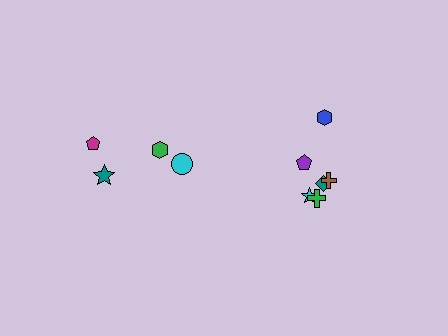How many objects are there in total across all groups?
There are 10 objects.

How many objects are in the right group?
There are 6 objects.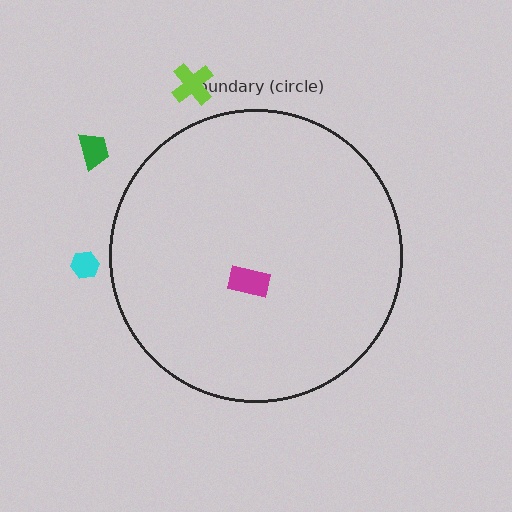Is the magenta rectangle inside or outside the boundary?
Inside.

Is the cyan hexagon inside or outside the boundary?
Outside.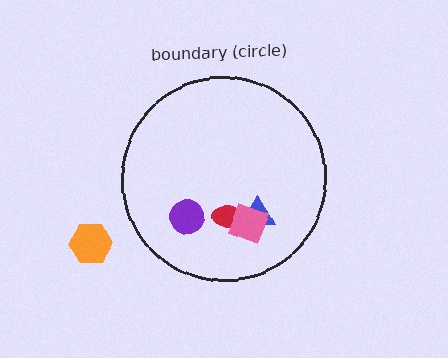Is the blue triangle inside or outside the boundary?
Inside.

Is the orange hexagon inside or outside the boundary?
Outside.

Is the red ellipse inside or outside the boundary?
Inside.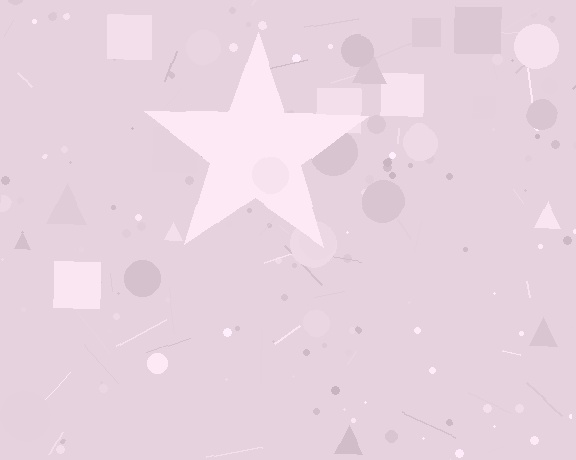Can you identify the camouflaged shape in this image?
The camouflaged shape is a star.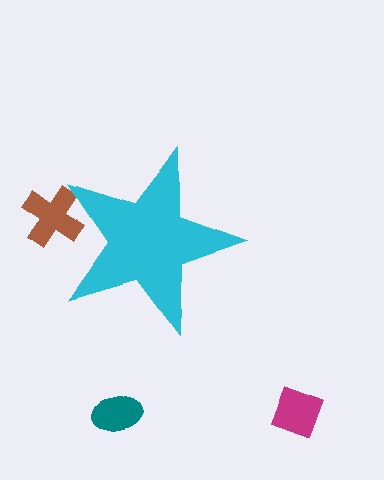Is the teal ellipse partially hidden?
No, the teal ellipse is fully visible.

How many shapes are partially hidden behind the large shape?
1 shape is partially hidden.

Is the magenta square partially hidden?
No, the magenta square is fully visible.